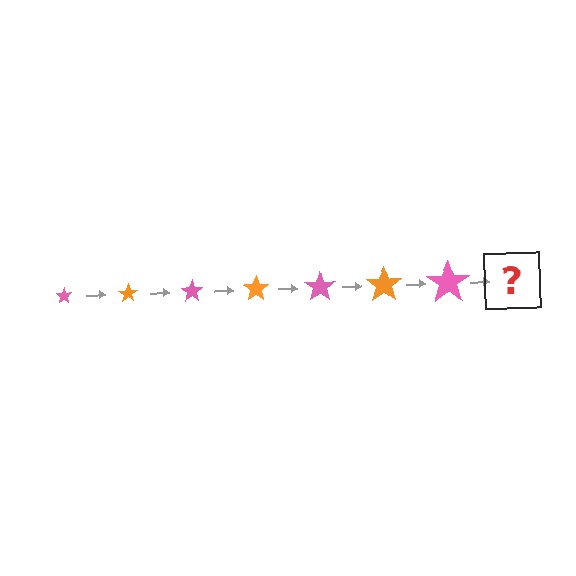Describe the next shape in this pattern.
It should be an orange star, larger than the previous one.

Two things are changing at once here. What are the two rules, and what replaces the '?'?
The two rules are that the star grows larger each step and the color cycles through pink and orange. The '?' should be an orange star, larger than the previous one.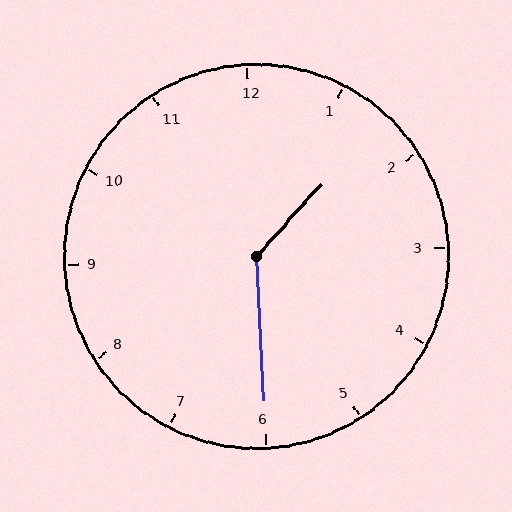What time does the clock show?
1:30.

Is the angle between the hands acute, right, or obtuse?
It is obtuse.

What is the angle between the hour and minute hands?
Approximately 135 degrees.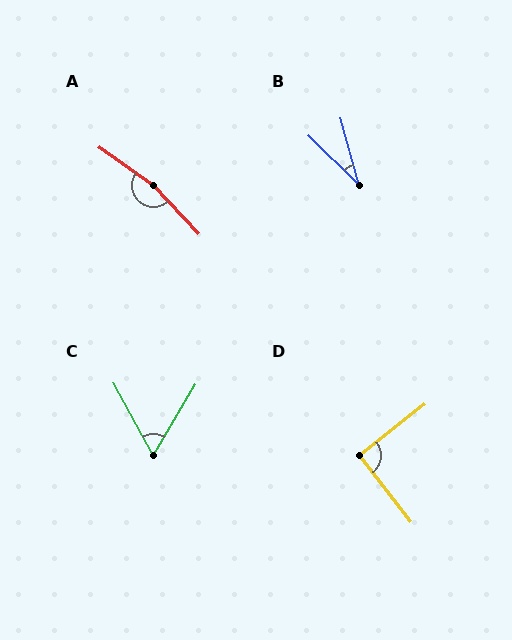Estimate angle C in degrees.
Approximately 60 degrees.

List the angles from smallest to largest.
B (30°), C (60°), D (91°), A (169°).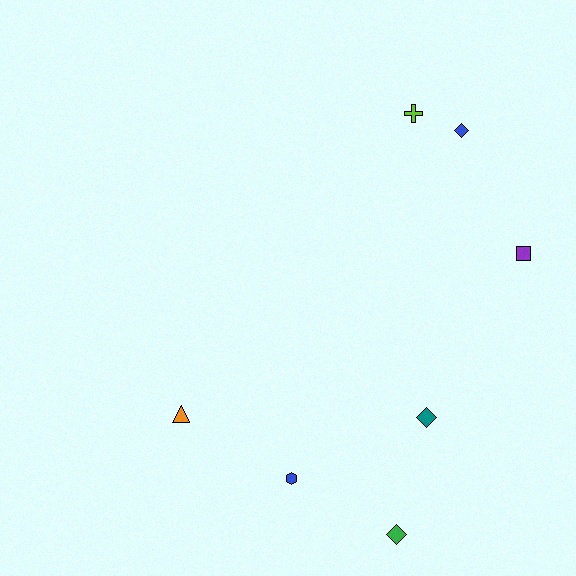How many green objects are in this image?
There is 1 green object.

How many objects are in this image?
There are 7 objects.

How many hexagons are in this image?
There is 1 hexagon.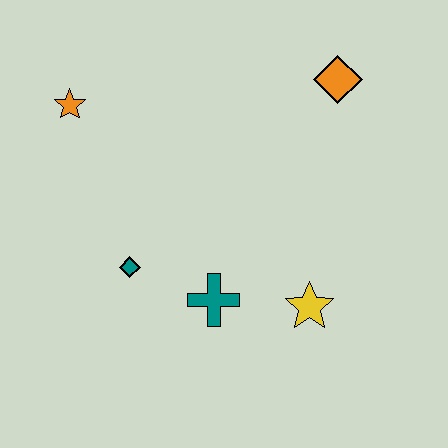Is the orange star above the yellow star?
Yes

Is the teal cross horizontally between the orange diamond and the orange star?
Yes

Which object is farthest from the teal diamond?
The orange diamond is farthest from the teal diamond.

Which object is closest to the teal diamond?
The teal cross is closest to the teal diamond.